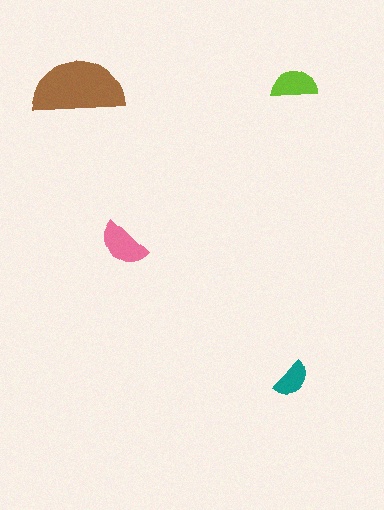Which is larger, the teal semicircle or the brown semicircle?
The brown one.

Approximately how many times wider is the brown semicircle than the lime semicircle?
About 2 times wider.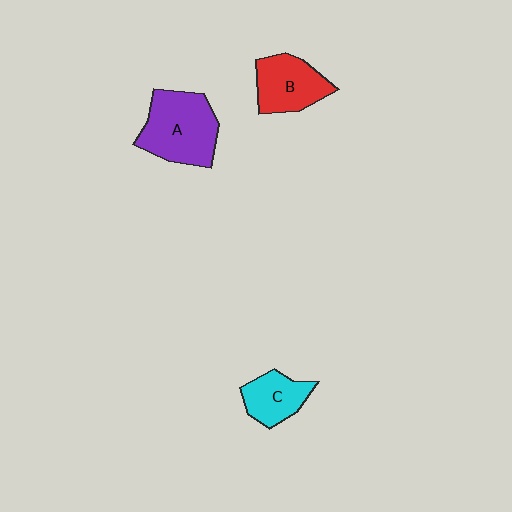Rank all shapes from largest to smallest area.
From largest to smallest: A (purple), B (red), C (cyan).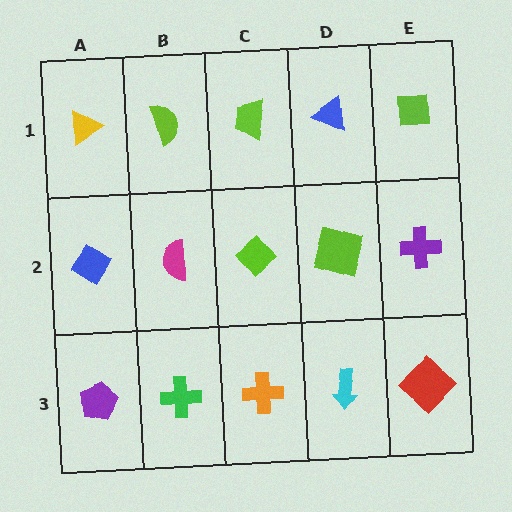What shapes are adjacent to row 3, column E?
A purple cross (row 2, column E), a cyan arrow (row 3, column D).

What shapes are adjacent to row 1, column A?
A blue diamond (row 2, column A), a lime semicircle (row 1, column B).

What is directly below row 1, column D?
A lime square.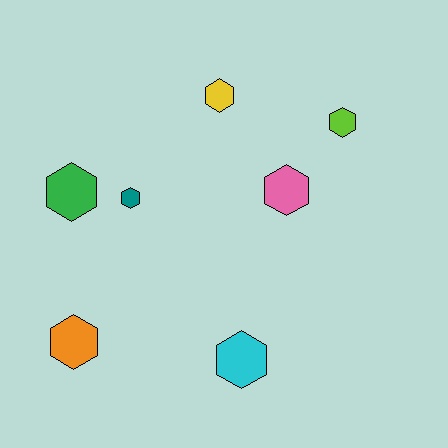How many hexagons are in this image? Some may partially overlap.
There are 7 hexagons.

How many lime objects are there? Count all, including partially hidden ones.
There is 1 lime object.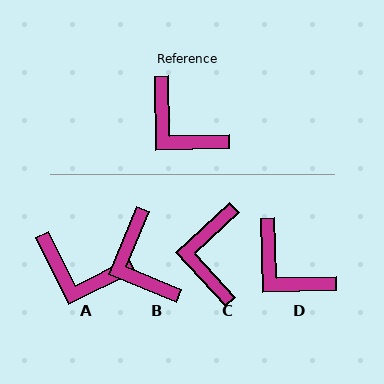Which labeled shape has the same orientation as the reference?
D.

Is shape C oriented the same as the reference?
No, it is off by about 48 degrees.